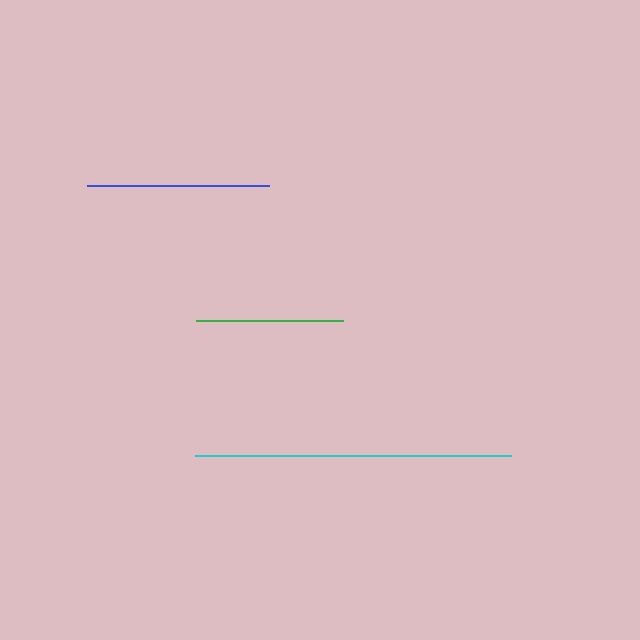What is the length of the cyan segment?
The cyan segment is approximately 316 pixels long.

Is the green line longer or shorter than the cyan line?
The cyan line is longer than the green line.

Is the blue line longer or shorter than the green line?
The blue line is longer than the green line.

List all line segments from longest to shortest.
From longest to shortest: cyan, blue, green.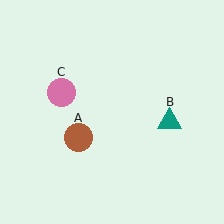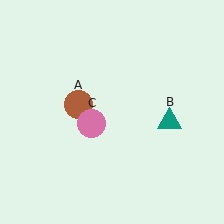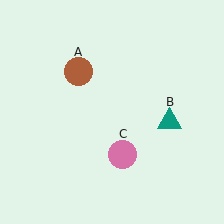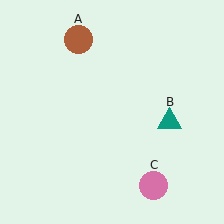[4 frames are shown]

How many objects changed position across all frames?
2 objects changed position: brown circle (object A), pink circle (object C).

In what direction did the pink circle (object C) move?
The pink circle (object C) moved down and to the right.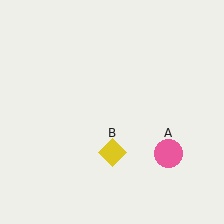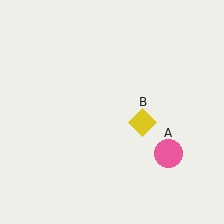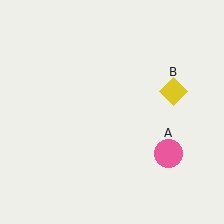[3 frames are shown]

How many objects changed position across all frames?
1 object changed position: yellow diamond (object B).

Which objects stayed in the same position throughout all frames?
Pink circle (object A) remained stationary.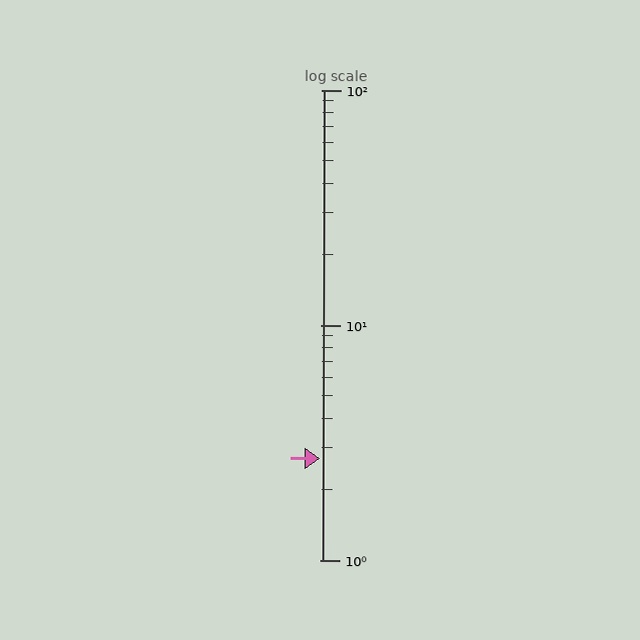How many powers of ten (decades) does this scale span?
The scale spans 2 decades, from 1 to 100.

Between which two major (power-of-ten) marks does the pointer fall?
The pointer is between 1 and 10.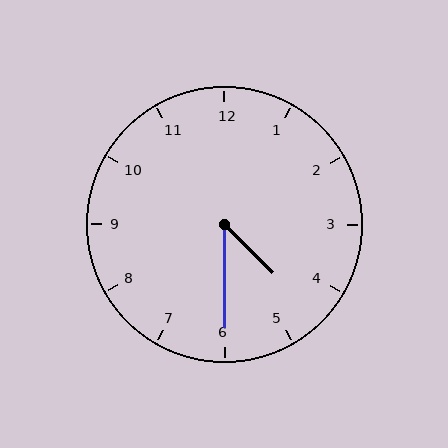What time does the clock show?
4:30.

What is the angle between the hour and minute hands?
Approximately 45 degrees.